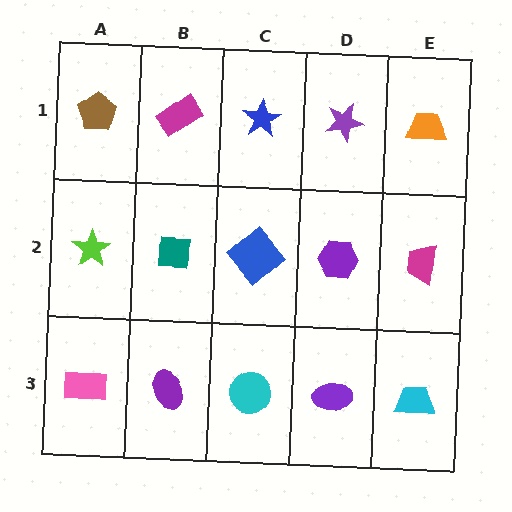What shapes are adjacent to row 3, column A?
A lime star (row 2, column A), a purple ellipse (row 3, column B).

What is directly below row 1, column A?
A lime star.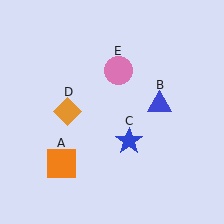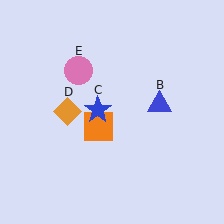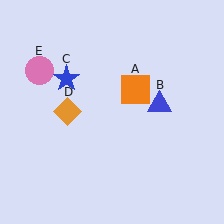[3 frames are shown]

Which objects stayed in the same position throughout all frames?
Blue triangle (object B) and orange diamond (object D) remained stationary.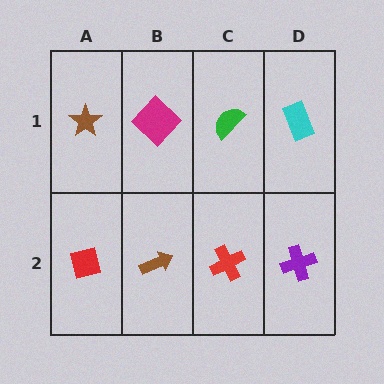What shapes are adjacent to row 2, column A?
A brown star (row 1, column A), a brown arrow (row 2, column B).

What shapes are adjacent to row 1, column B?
A brown arrow (row 2, column B), a brown star (row 1, column A), a green semicircle (row 1, column C).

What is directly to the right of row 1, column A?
A magenta diamond.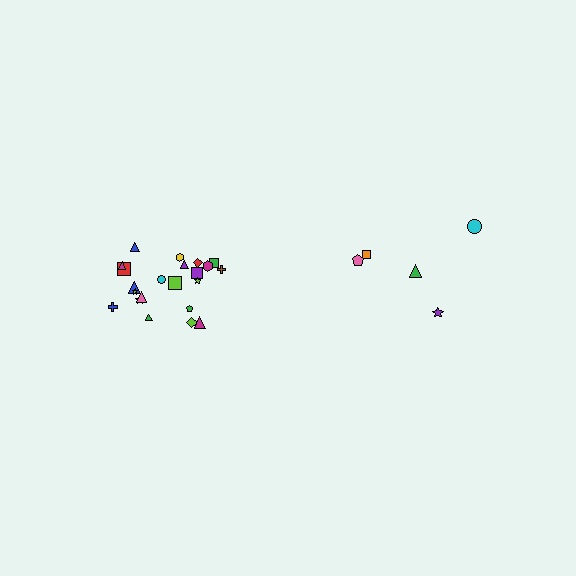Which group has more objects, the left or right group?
The left group.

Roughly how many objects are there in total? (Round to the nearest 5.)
Roughly 25 objects in total.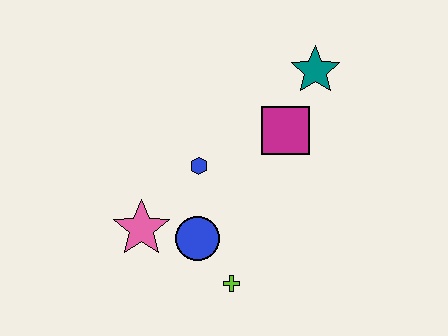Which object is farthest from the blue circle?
The teal star is farthest from the blue circle.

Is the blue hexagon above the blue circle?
Yes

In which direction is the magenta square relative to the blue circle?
The magenta square is above the blue circle.